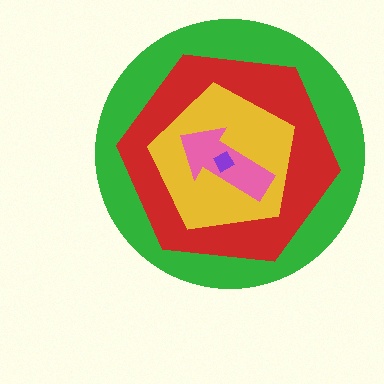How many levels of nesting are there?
5.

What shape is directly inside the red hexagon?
The yellow pentagon.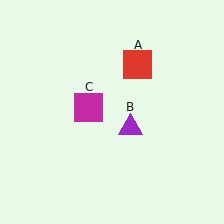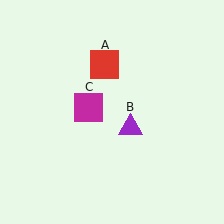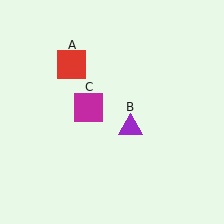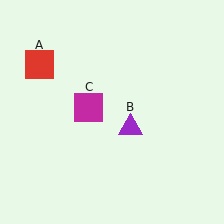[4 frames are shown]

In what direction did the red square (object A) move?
The red square (object A) moved left.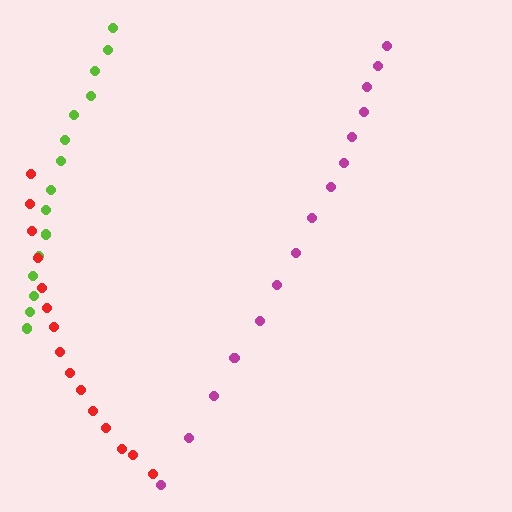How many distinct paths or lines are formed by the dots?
There are 3 distinct paths.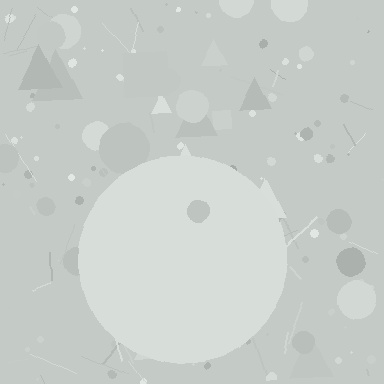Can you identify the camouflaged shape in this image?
The camouflaged shape is a circle.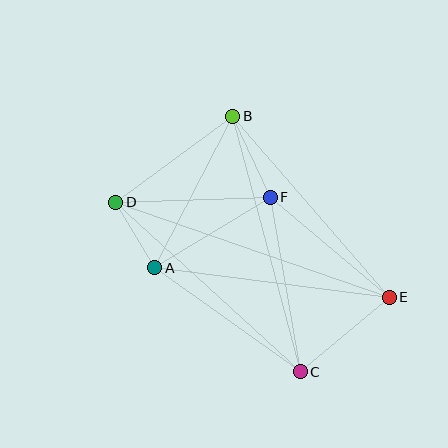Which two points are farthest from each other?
Points D and E are farthest from each other.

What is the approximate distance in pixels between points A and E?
The distance between A and E is approximately 237 pixels.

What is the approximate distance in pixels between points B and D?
The distance between B and D is approximately 145 pixels.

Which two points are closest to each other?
Points A and D are closest to each other.